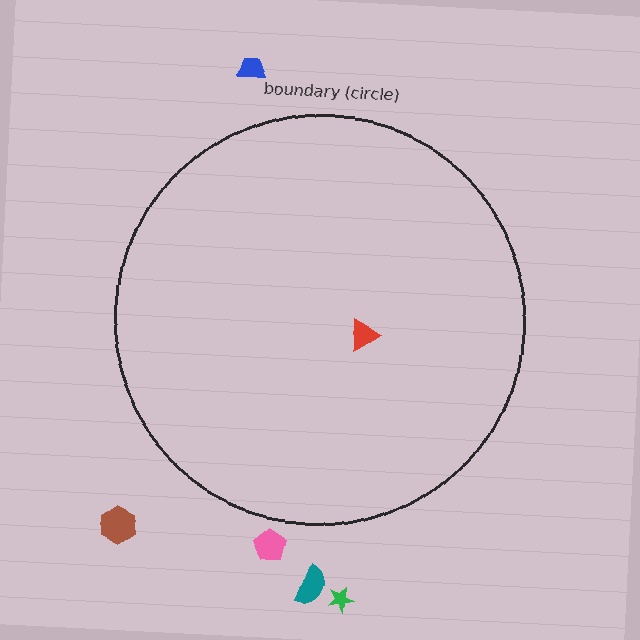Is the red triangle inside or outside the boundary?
Inside.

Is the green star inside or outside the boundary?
Outside.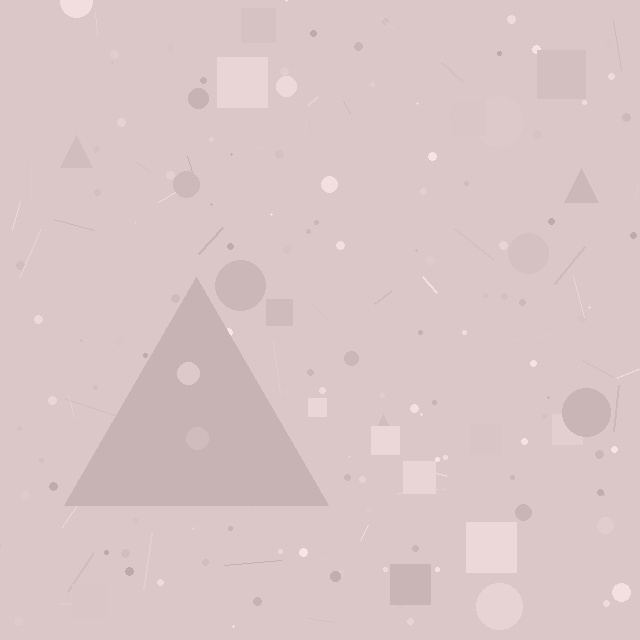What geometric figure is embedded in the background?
A triangle is embedded in the background.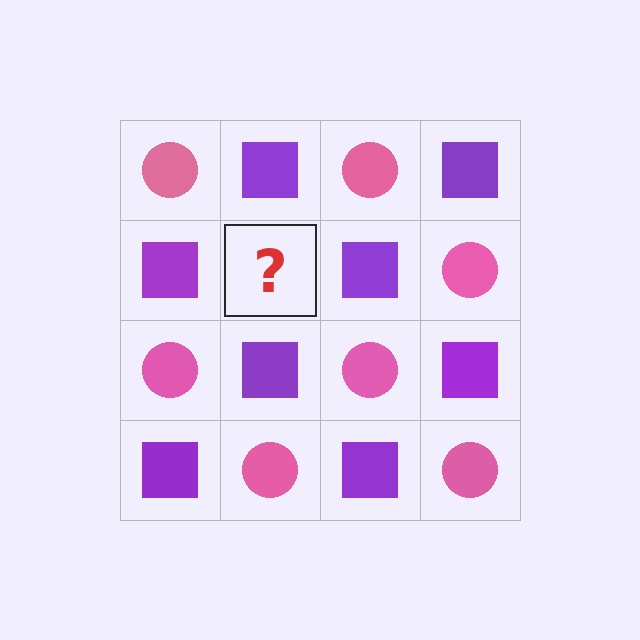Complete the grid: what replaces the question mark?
The question mark should be replaced with a pink circle.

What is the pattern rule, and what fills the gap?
The rule is that it alternates pink circle and purple square in a checkerboard pattern. The gap should be filled with a pink circle.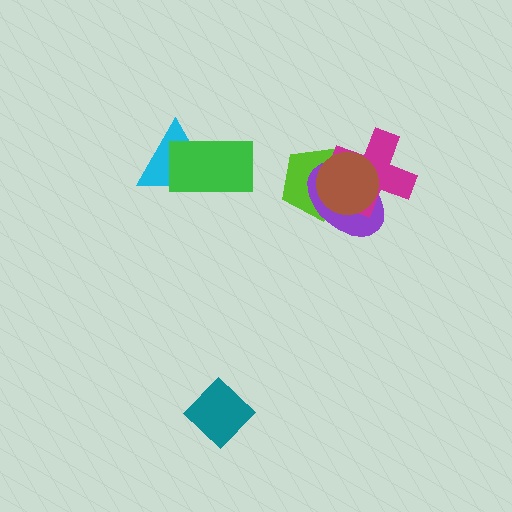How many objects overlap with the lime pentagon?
3 objects overlap with the lime pentagon.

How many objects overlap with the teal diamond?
0 objects overlap with the teal diamond.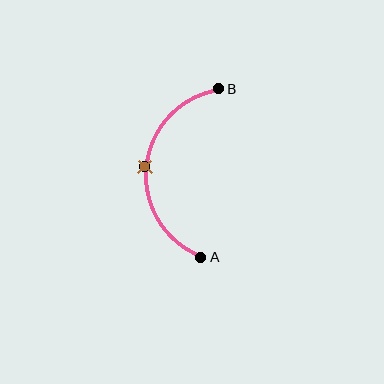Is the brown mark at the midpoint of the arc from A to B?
Yes. The brown mark lies on the arc at equal arc-length from both A and B — it is the arc midpoint.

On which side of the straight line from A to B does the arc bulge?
The arc bulges to the left of the straight line connecting A and B.